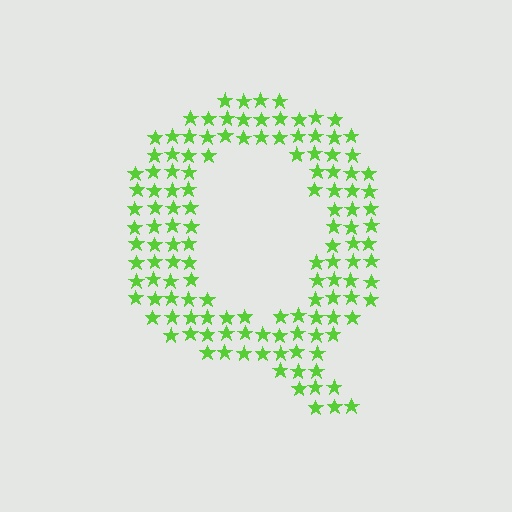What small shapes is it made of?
It is made of small stars.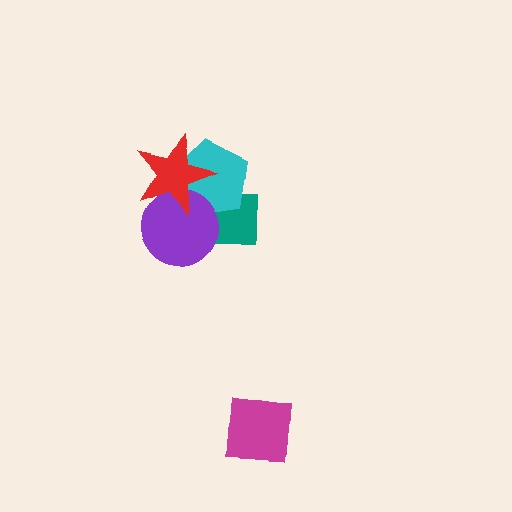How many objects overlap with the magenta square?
0 objects overlap with the magenta square.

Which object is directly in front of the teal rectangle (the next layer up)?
The cyan pentagon is directly in front of the teal rectangle.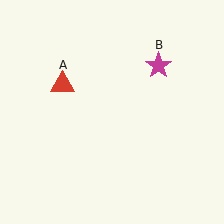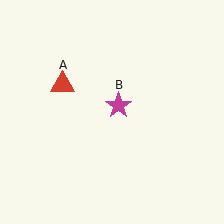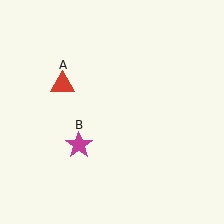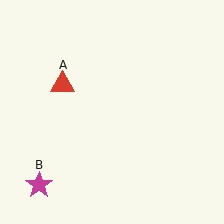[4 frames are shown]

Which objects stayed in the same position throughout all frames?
Red triangle (object A) remained stationary.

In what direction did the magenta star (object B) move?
The magenta star (object B) moved down and to the left.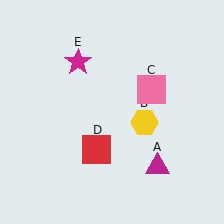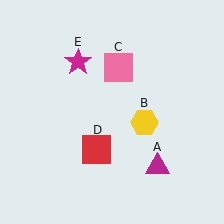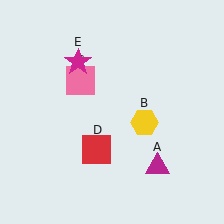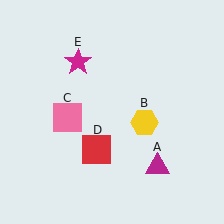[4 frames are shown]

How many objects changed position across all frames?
1 object changed position: pink square (object C).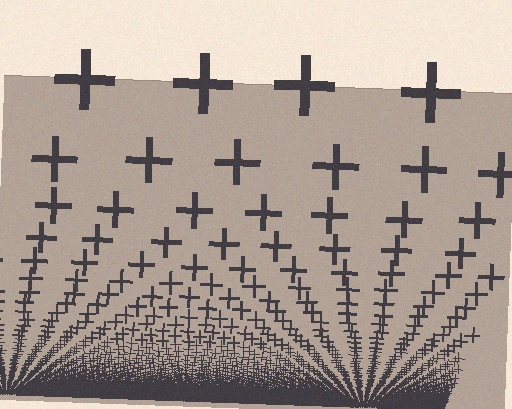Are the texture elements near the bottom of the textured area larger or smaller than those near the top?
Smaller. The gradient is inverted — elements near the bottom are smaller and denser.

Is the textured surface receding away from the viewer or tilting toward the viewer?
The surface appears to tilt toward the viewer. Texture elements get larger and sparser toward the top.